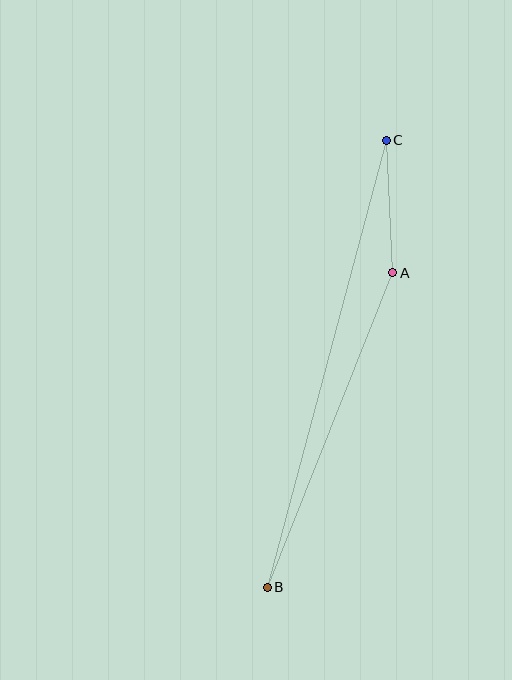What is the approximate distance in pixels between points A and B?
The distance between A and B is approximately 338 pixels.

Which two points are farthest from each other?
Points B and C are farthest from each other.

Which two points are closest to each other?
Points A and C are closest to each other.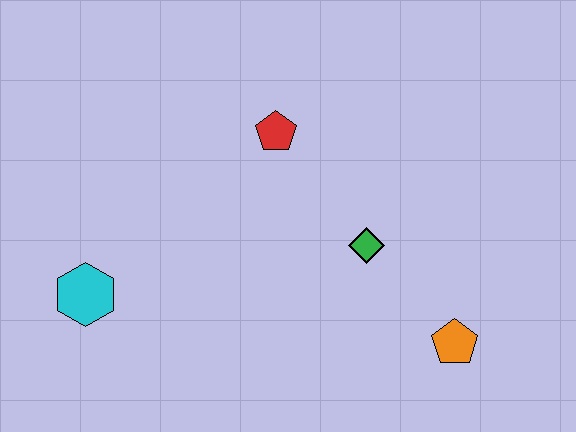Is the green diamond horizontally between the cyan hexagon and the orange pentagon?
Yes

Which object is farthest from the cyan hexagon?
The orange pentagon is farthest from the cyan hexagon.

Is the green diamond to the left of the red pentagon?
No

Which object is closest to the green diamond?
The orange pentagon is closest to the green diamond.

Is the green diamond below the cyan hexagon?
No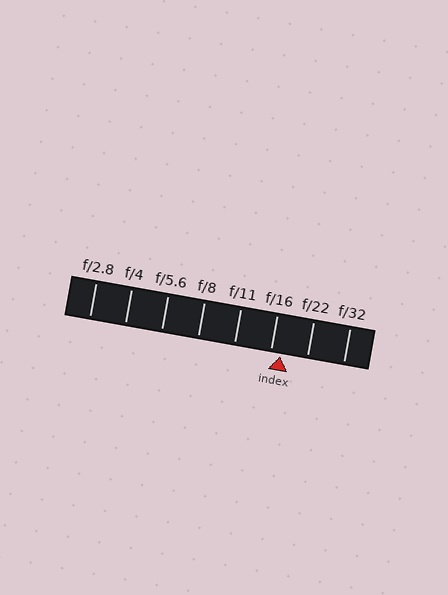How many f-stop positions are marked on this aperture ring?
There are 8 f-stop positions marked.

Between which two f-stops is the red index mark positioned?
The index mark is between f/16 and f/22.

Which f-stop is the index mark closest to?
The index mark is closest to f/16.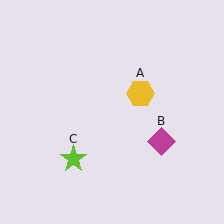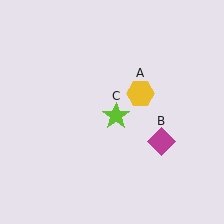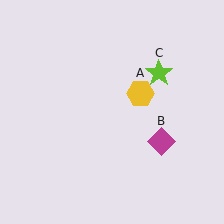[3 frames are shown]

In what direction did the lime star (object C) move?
The lime star (object C) moved up and to the right.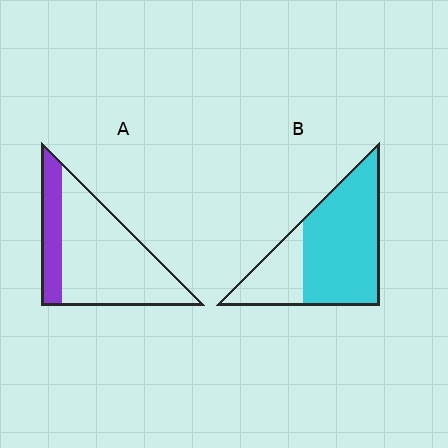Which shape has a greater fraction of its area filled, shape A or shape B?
Shape B.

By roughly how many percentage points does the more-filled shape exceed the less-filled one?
By roughly 50 percentage points (B over A).